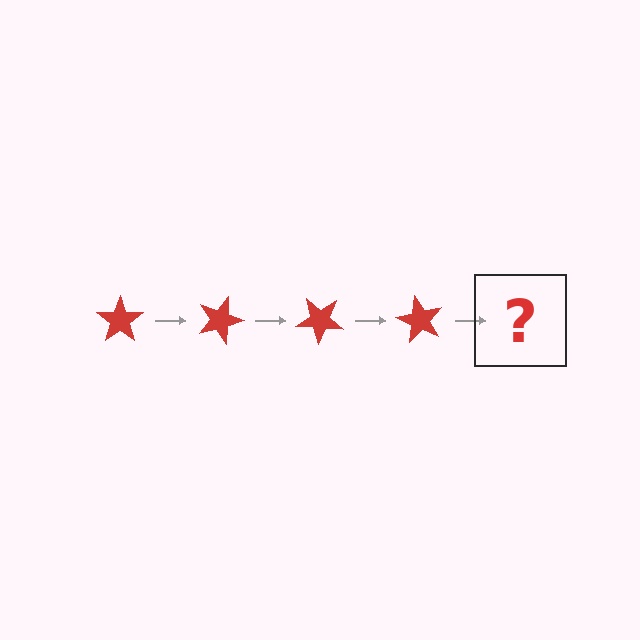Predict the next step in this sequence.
The next step is a red star rotated 80 degrees.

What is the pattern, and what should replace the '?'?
The pattern is that the star rotates 20 degrees each step. The '?' should be a red star rotated 80 degrees.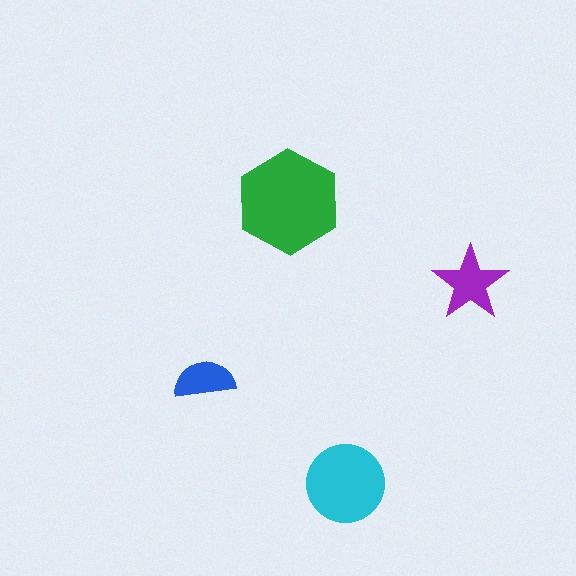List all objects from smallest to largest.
The blue semicircle, the purple star, the cyan circle, the green hexagon.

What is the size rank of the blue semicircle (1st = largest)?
4th.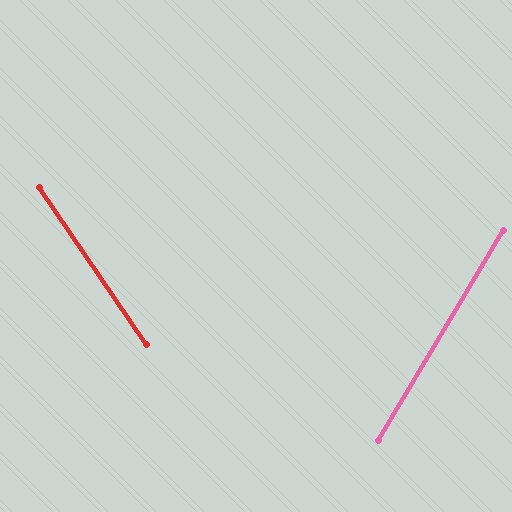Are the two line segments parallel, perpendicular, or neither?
Neither parallel nor perpendicular — they differ by about 65°.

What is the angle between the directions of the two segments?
Approximately 65 degrees.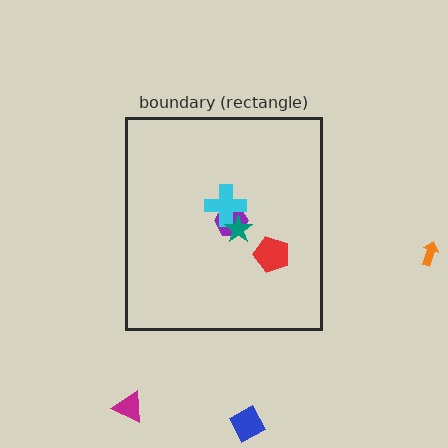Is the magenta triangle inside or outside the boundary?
Outside.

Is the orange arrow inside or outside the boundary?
Outside.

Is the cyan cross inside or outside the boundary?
Inside.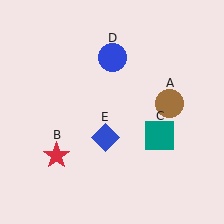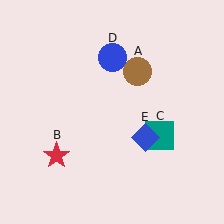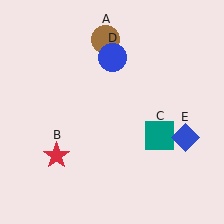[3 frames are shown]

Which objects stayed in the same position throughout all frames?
Red star (object B) and teal square (object C) and blue circle (object D) remained stationary.